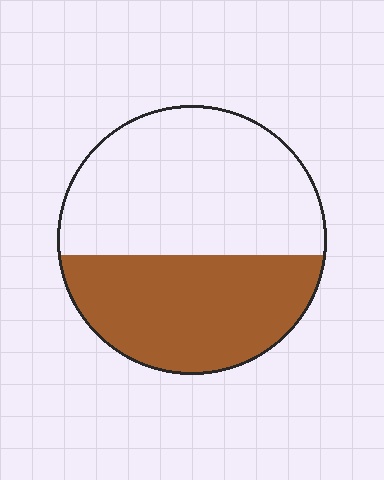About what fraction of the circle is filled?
About two fifths (2/5).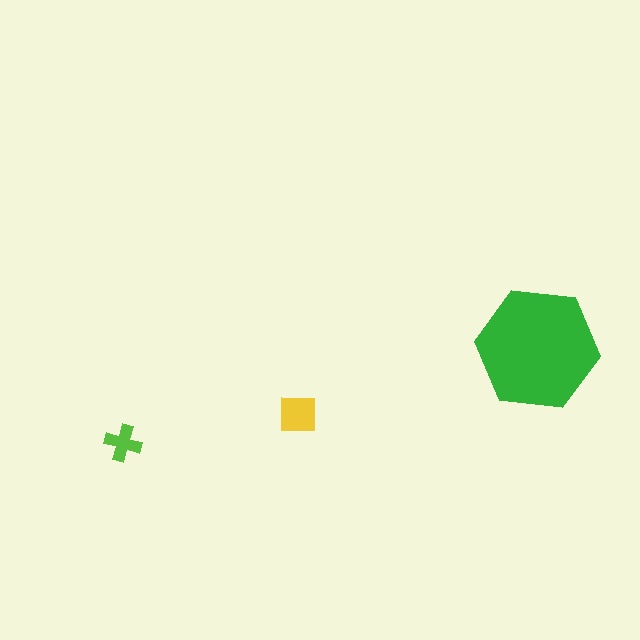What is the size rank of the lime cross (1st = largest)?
3rd.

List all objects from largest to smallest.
The green hexagon, the yellow square, the lime cross.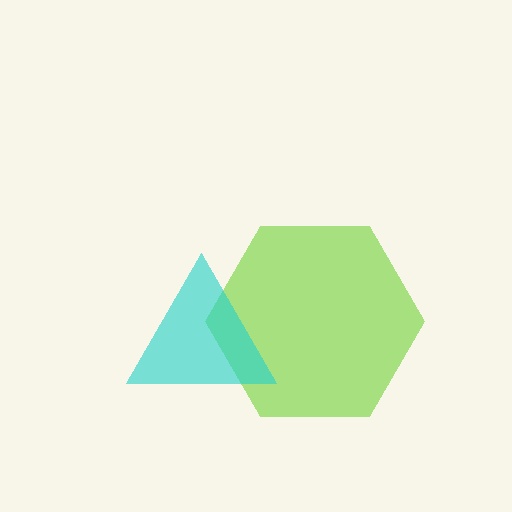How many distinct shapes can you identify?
There are 2 distinct shapes: a lime hexagon, a cyan triangle.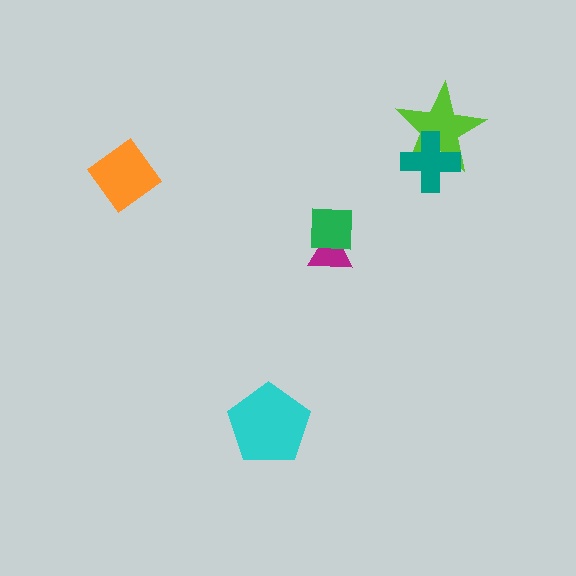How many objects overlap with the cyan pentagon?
0 objects overlap with the cyan pentagon.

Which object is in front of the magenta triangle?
The green square is in front of the magenta triangle.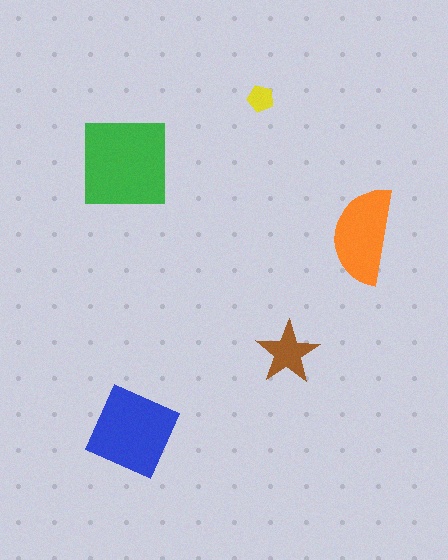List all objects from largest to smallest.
The green square, the blue diamond, the orange semicircle, the brown star, the yellow pentagon.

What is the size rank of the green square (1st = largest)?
1st.